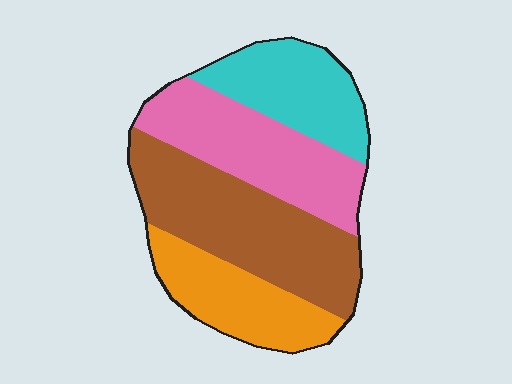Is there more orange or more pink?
Pink.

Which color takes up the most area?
Brown, at roughly 35%.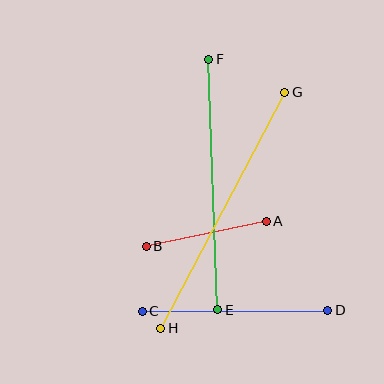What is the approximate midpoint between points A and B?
The midpoint is at approximately (206, 234) pixels.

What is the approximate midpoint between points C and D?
The midpoint is at approximately (235, 311) pixels.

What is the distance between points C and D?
The distance is approximately 186 pixels.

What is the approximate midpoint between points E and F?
The midpoint is at approximately (213, 185) pixels.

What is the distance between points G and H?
The distance is approximately 266 pixels.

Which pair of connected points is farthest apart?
Points G and H are farthest apart.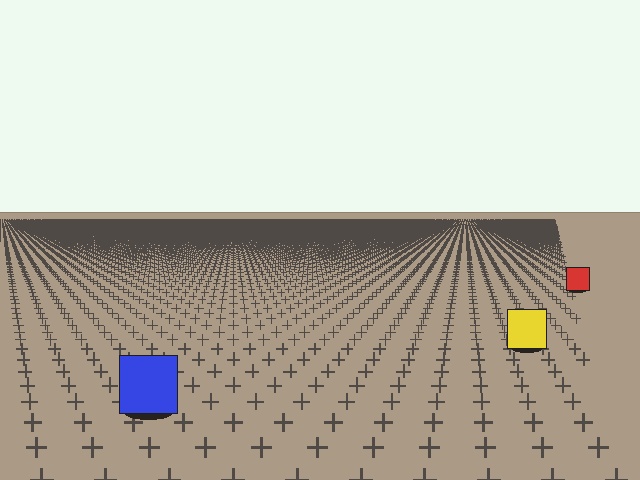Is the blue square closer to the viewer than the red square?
Yes. The blue square is closer — you can tell from the texture gradient: the ground texture is coarser near it.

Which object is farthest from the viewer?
The red square is farthest from the viewer. It appears smaller and the ground texture around it is denser.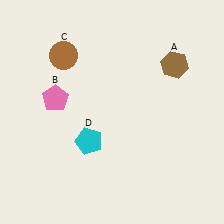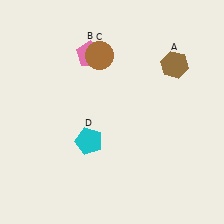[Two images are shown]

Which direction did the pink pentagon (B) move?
The pink pentagon (B) moved up.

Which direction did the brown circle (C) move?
The brown circle (C) moved right.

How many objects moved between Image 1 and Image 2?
2 objects moved between the two images.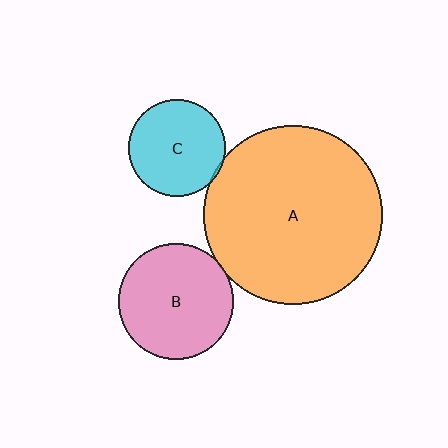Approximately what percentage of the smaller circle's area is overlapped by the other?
Approximately 5%.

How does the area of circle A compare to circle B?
Approximately 2.4 times.